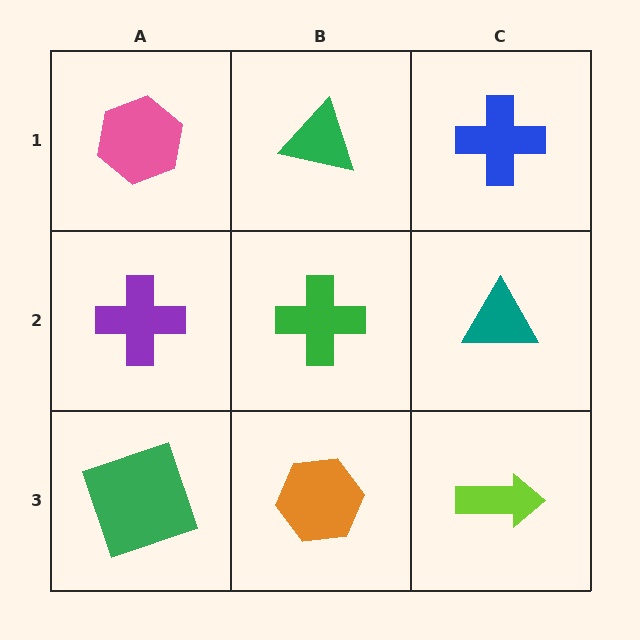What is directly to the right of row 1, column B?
A blue cross.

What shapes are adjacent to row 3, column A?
A purple cross (row 2, column A), an orange hexagon (row 3, column B).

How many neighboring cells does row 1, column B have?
3.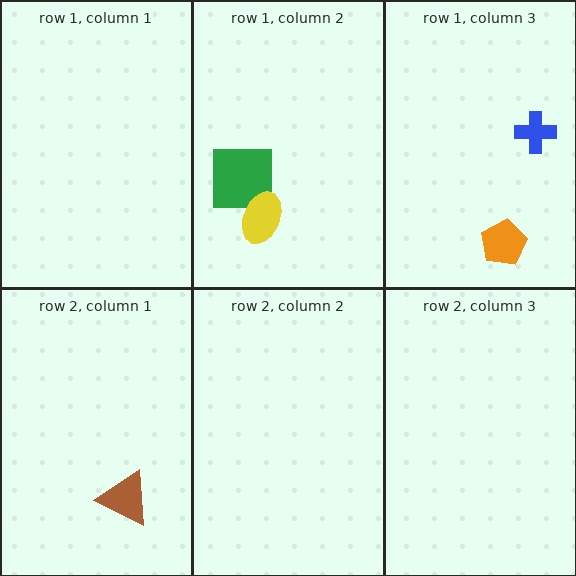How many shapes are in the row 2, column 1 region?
1.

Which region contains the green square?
The row 1, column 2 region.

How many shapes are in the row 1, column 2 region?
2.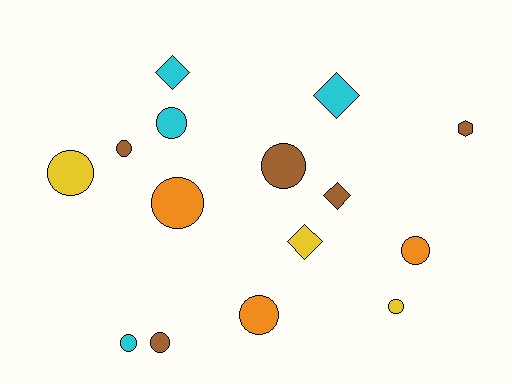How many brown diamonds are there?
There is 1 brown diamond.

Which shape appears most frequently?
Circle, with 10 objects.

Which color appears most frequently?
Brown, with 5 objects.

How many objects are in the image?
There are 15 objects.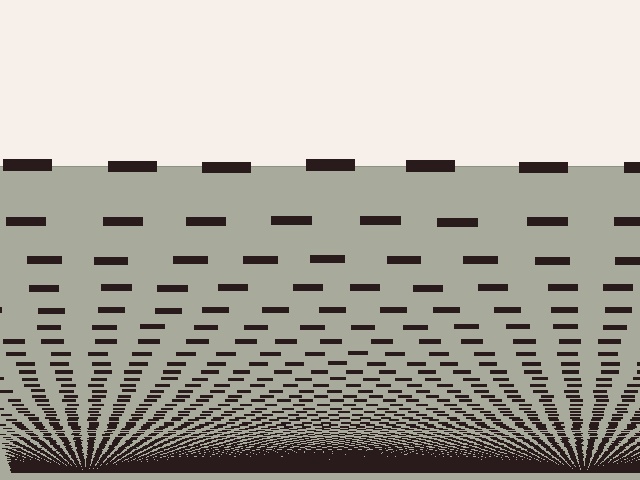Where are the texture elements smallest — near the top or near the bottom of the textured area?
Near the bottom.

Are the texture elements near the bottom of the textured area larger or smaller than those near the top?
Smaller. The gradient is inverted — elements near the bottom are smaller and denser.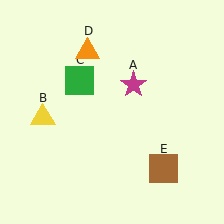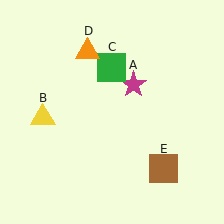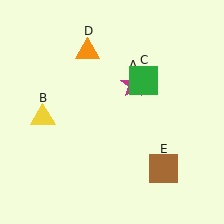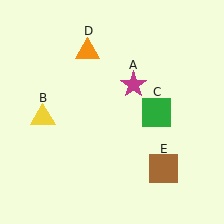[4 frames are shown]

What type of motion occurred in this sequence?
The green square (object C) rotated clockwise around the center of the scene.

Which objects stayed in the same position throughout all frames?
Magenta star (object A) and yellow triangle (object B) and orange triangle (object D) and brown square (object E) remained stationary.